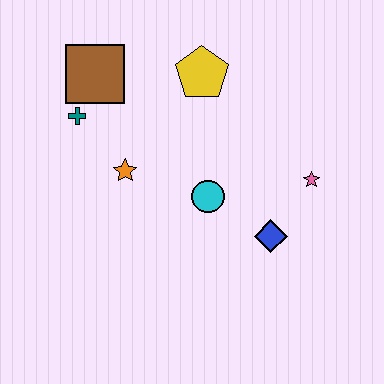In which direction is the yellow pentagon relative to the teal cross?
The yellow pentagon is to the right of the teal cross.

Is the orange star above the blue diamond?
Yes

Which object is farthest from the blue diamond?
The brown square is farthest from the blue diamond.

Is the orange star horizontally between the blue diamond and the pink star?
No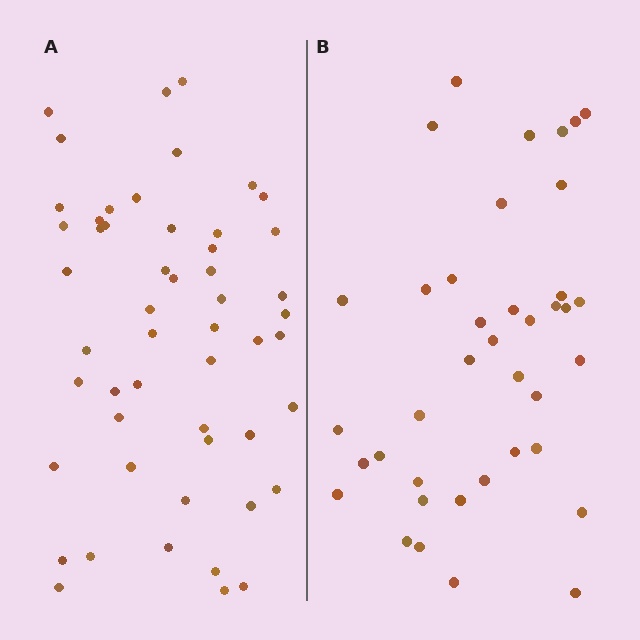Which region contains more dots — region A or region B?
Region A (the left region) has more dots.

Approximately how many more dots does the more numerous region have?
Region A has approximately 15 more dots than region B.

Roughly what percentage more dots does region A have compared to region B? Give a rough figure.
About 35% more.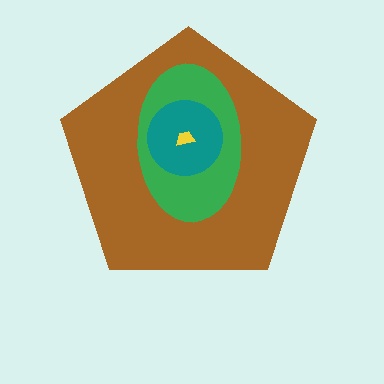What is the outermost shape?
The brown pentagon.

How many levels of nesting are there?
4.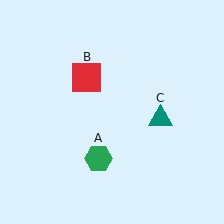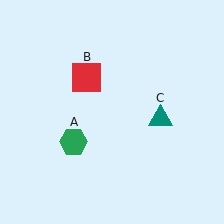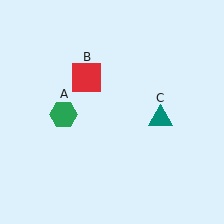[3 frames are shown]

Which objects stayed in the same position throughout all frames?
Red square (object B) and teal triangle (object C) remained stationary.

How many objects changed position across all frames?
1 object changed position: green hexagon (object A).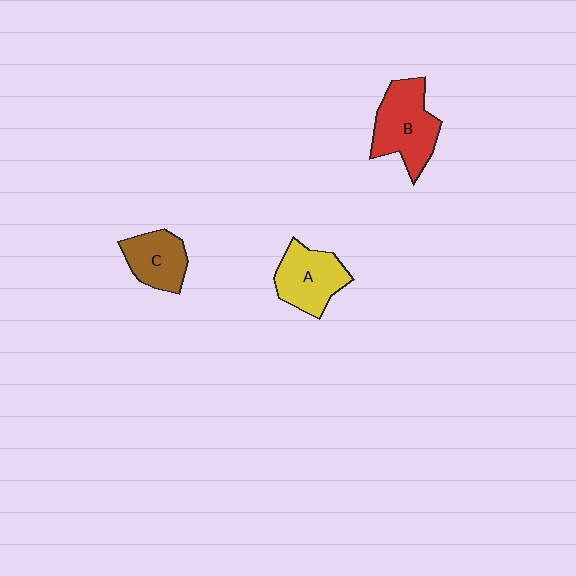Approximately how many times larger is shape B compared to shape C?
Approximately 1.4 times.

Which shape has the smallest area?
Shape C (brown).